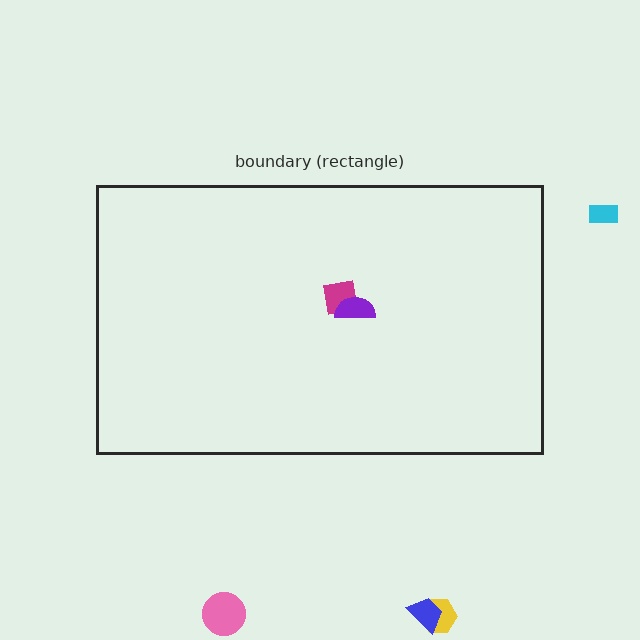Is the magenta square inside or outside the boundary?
Inside.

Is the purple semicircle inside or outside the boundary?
Inside.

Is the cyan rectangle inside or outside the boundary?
Outside.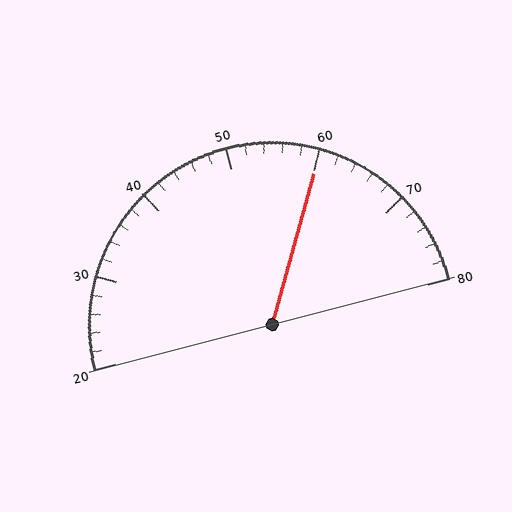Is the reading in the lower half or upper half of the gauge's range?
The reading is in the upper half of the range (20 to 80).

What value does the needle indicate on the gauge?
The needle indicates approximately 60.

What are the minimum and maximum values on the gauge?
The gauge ranges from 20 to 80.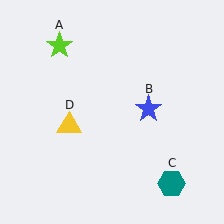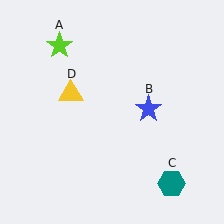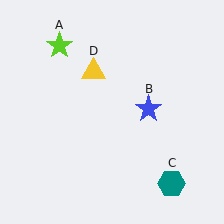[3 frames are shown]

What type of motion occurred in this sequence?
The yellow triangle (object D) rotated clockwise around the center of the scene.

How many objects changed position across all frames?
1 object changed position: yellow triangle (object D).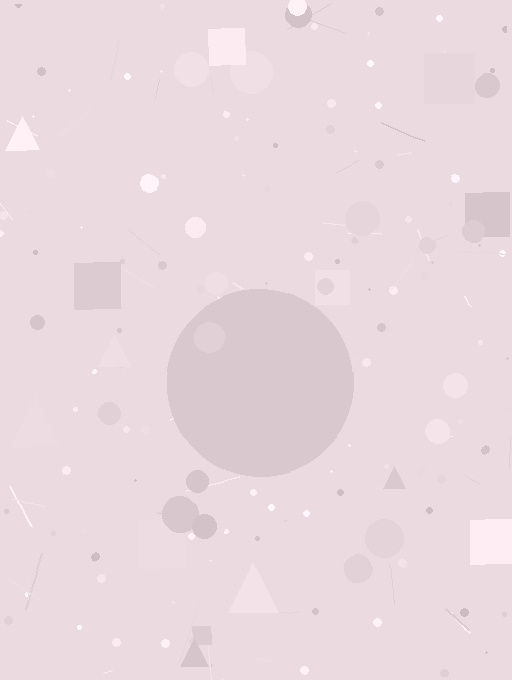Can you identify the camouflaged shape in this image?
The camouflaged shape is a circle.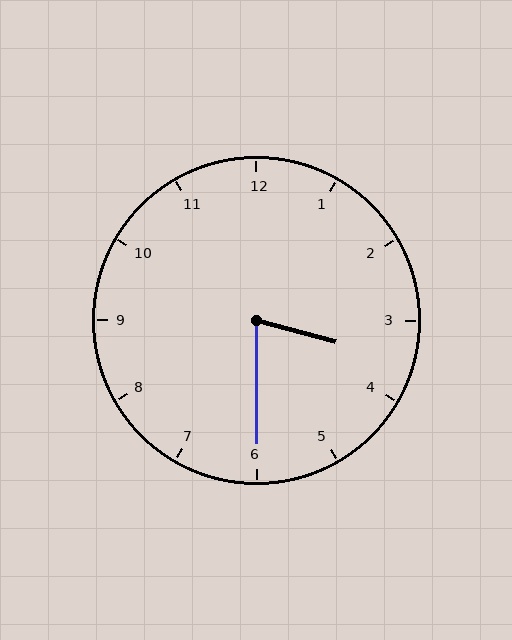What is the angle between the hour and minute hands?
Approximately 75 degrees.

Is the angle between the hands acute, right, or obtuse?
It is acute.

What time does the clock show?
3:30.